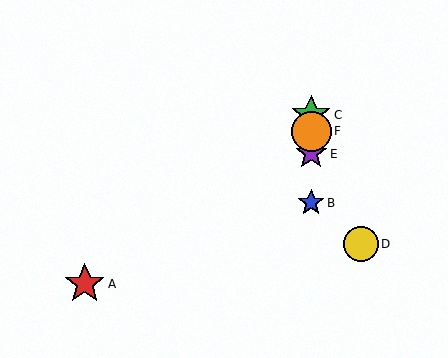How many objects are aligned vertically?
4 objects (B, C, E, F) are aligned vertically.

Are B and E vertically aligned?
Yes, both are at x≈311.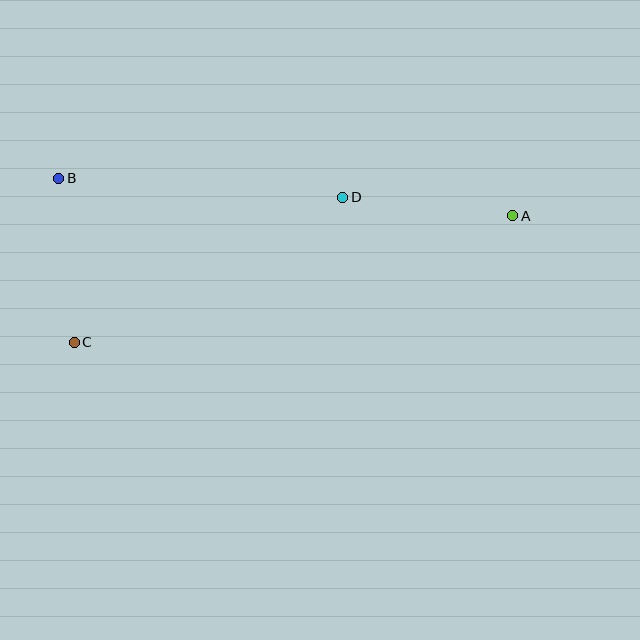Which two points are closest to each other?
Points B and C are closest to each other.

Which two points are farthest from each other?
Points A and C are farthest from each other.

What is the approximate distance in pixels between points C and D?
The distance between C and D is approximately 305 pixels.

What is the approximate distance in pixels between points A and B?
The distance between A and B is approximately 456 pixels.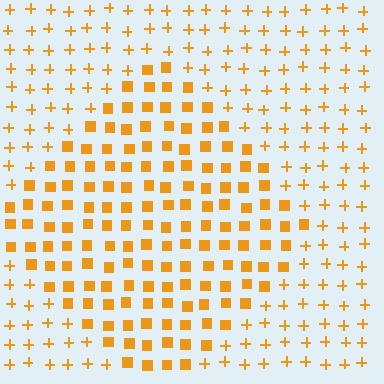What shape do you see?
I see a diamond.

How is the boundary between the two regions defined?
The boundary is defined by a change in element shape: squares inside vs. plus signs outside. All elements share the same color and spacing.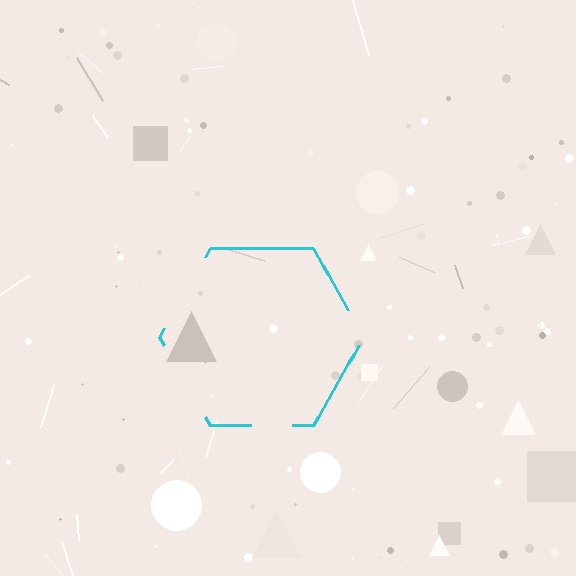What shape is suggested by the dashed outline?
The dashed outline suggests a hexagon.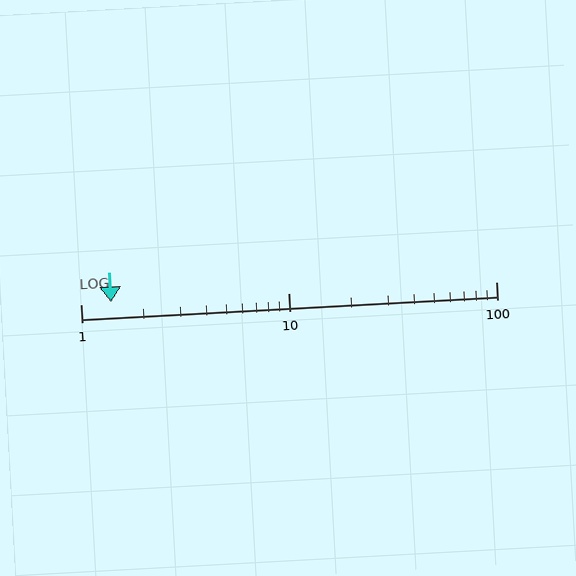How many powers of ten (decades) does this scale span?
The scale spans 2 decades, from 1 to 100.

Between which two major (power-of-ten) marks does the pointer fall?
The pointer is between 1 and 10.